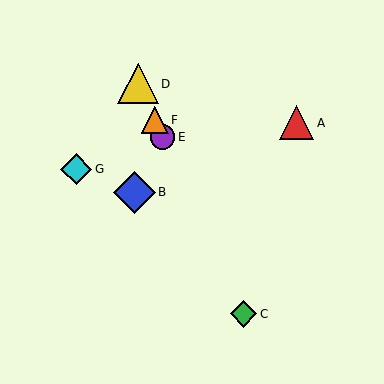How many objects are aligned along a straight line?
4 objects (C, D, E, F) are aligned along a straight line.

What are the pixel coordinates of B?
Object B is at (134, 192).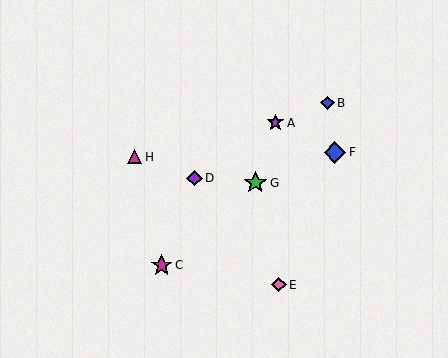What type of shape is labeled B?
Shape B is a blue diamond.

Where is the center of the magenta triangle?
The center of the magenta triangle is at (134, 157).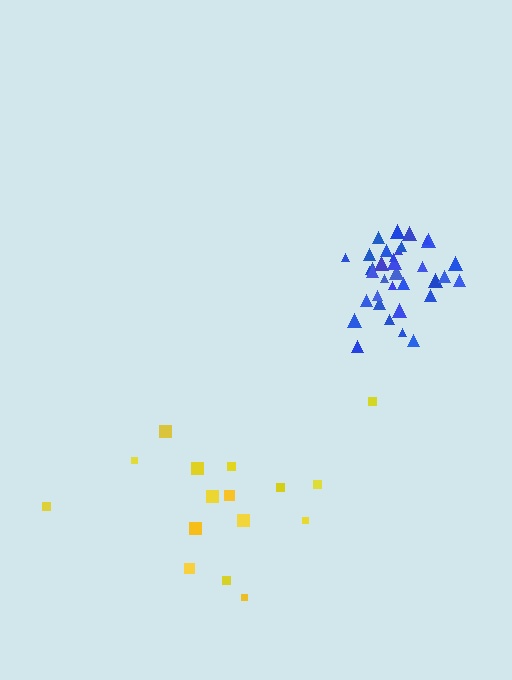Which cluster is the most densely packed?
Blue.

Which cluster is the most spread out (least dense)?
Yellow.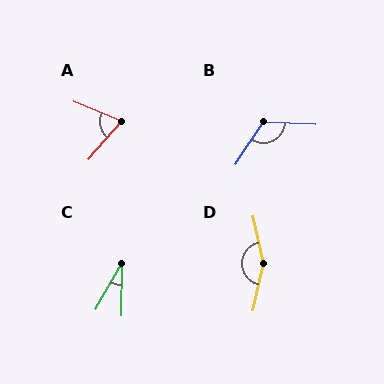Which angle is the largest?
D, at approximately 156 degrees.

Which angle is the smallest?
C, at approximately 29 degrees.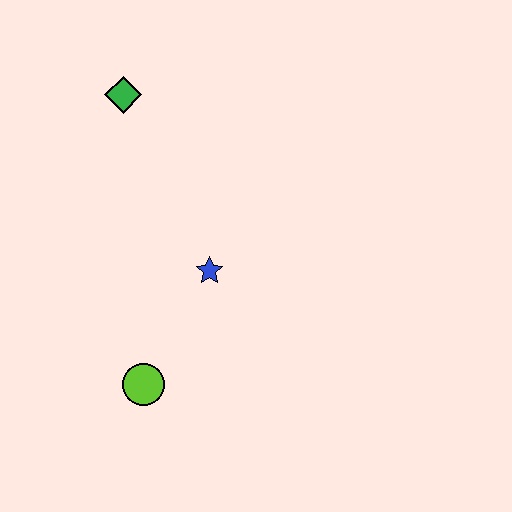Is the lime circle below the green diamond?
Yes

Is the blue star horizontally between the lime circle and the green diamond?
No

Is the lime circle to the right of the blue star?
No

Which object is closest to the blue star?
The lime circle is closest to the blue star.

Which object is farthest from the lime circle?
The green diamond is farthest from the lime circle.